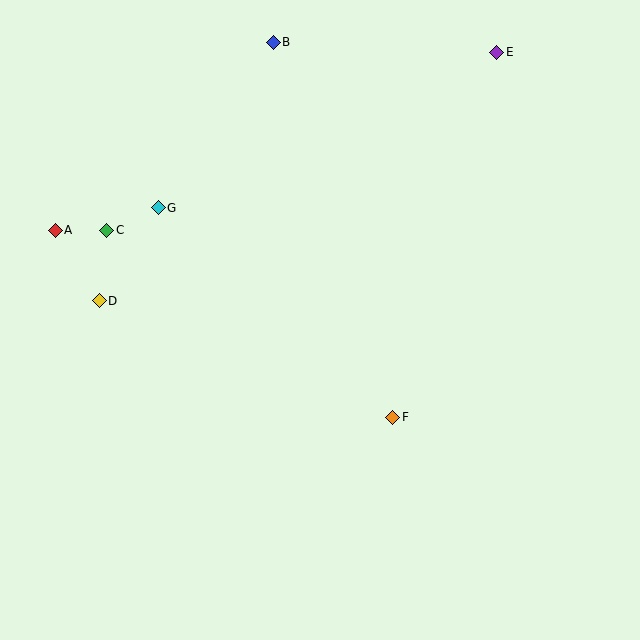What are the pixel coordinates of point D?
Point D is at (99, 301).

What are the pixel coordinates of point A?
Point A is at (55, 230).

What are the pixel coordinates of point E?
Point E is at (497, 52).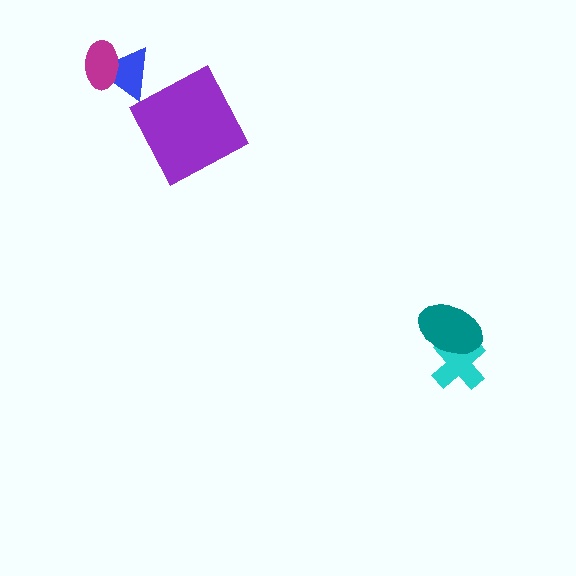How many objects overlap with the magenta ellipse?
1 object overlaps with the magenta ellipse.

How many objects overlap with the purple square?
0 objects overlap with the purple square.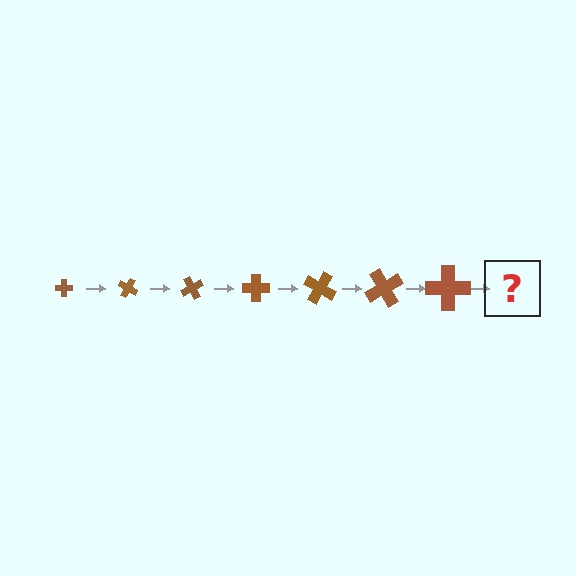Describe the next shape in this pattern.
It should be a cross, larger than the previous one and rotated 210 degrees from the start.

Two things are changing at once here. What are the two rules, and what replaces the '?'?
The two rules are that the cross grows larger each step and it rotates 30 degrees each step. The '?' should be a cross, larger than the previous one and rotated 210 degrees from the start.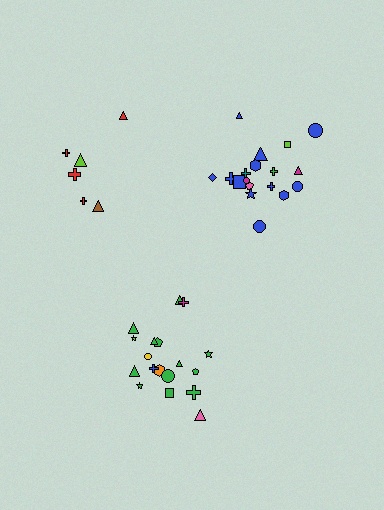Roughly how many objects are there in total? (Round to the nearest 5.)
Roughly 40 objects in total.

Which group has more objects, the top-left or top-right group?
The top-right group.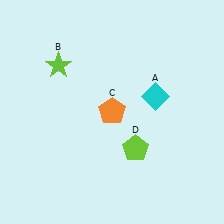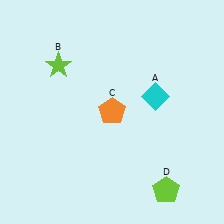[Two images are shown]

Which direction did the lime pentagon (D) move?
The lime pentagon (D) moved down.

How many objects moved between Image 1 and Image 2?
1 object moved between the two images.